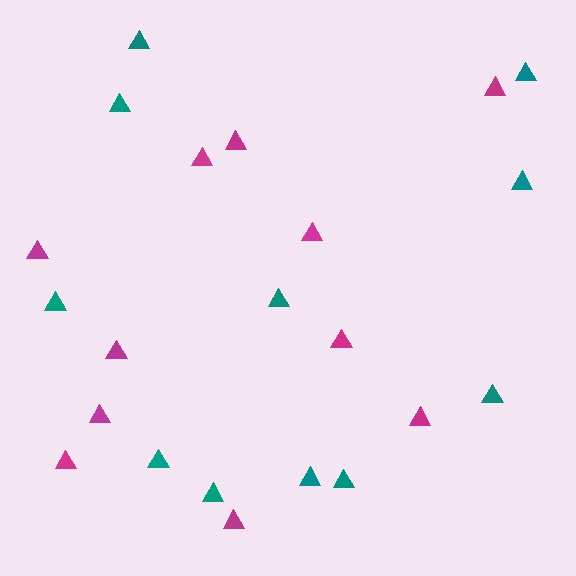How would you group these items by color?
There are 2 groups: one group of teal triangles (11) and one group of magenta triangles (11).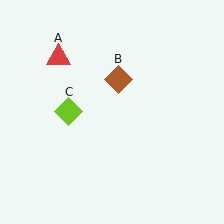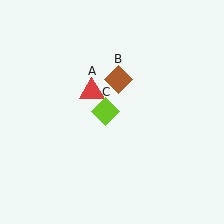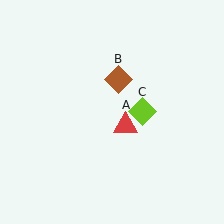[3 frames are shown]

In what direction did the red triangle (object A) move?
The red triangle (object A) moved down and to the right.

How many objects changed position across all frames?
2 objects changed position: red triangle (object A), lime diamond (object C).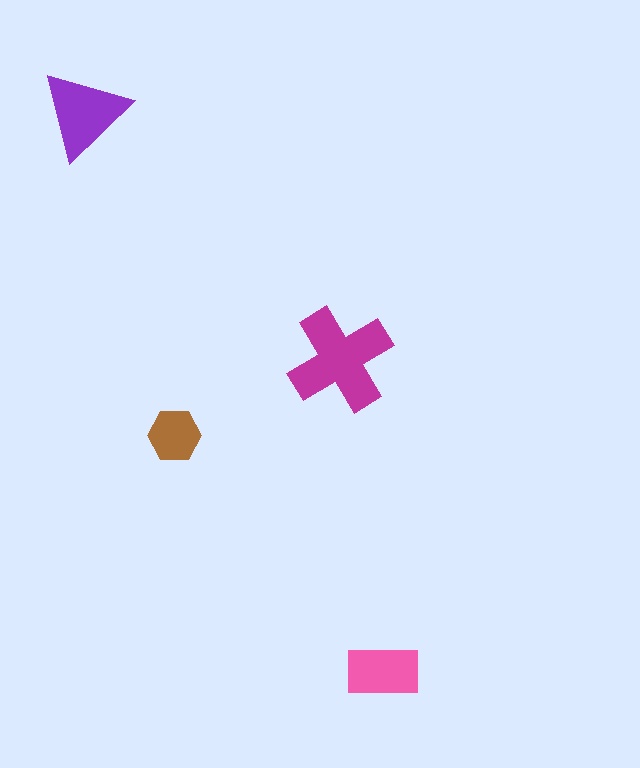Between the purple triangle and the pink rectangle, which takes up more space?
The purple triangle.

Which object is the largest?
The magenta cross.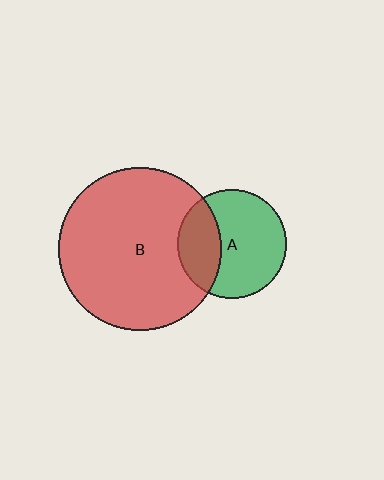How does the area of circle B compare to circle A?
Approximately 2.2 times.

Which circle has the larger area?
Circle B (red).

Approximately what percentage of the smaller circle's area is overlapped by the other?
Approximately 30%.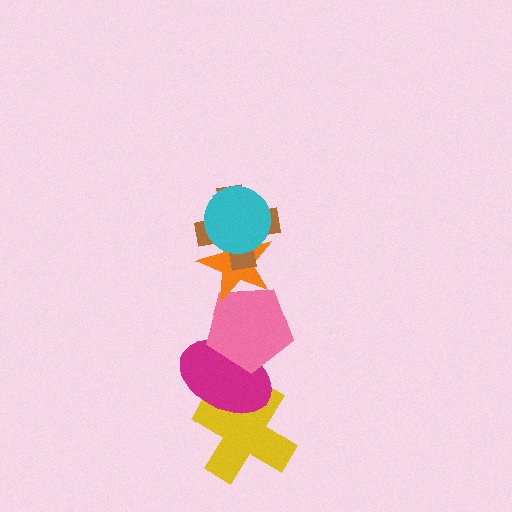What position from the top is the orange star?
The orange star is 3rd from the top.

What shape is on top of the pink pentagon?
The orange star is on top of the pink pentagon.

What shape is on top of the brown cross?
The cyan circle is on top of the brown cross.